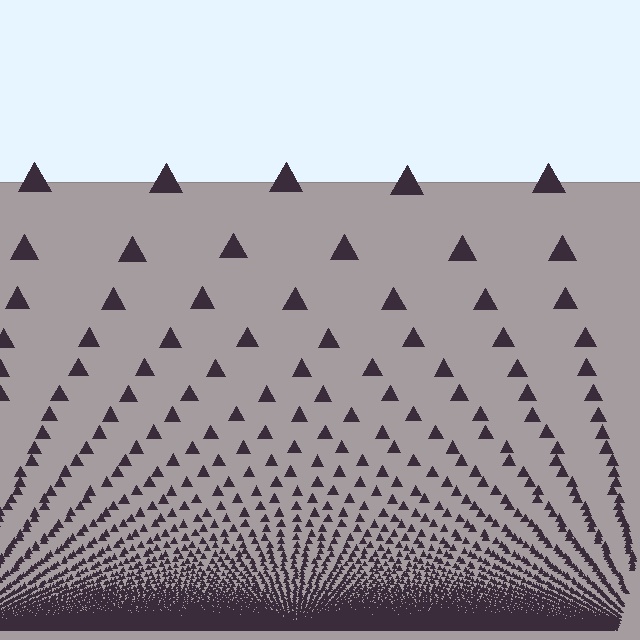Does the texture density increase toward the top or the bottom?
Density increases toward the bottom.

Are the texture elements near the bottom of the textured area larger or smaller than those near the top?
Smaller. The gradient is inverted — elements near the bottom are smaller and denser.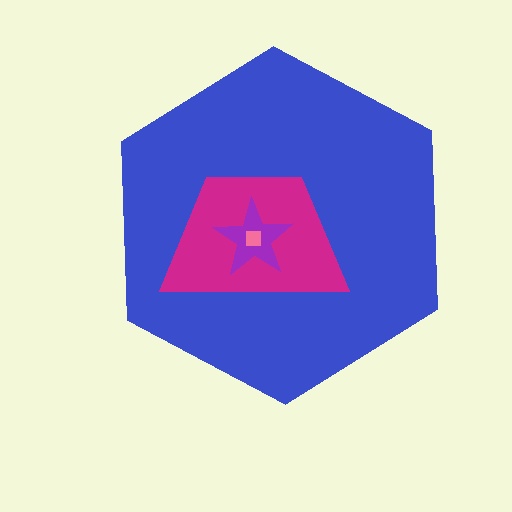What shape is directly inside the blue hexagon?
The magenta trapezoid.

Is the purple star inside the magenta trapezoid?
Yes.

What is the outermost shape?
The blue hexagon.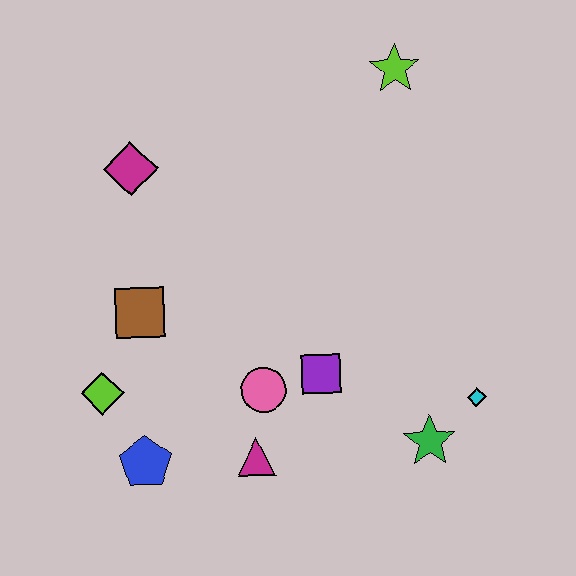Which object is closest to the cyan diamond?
The green star is closest to the cyan diamond.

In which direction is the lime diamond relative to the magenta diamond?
The lime diamond is below the magenta diamond.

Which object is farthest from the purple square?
The lime star is farthest from the purple square.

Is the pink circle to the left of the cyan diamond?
Yes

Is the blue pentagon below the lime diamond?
Yes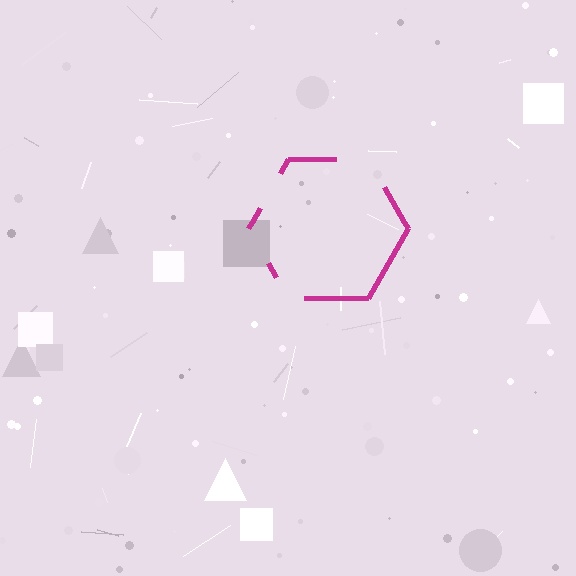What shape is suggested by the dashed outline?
The dashed outline suggests a hexagon.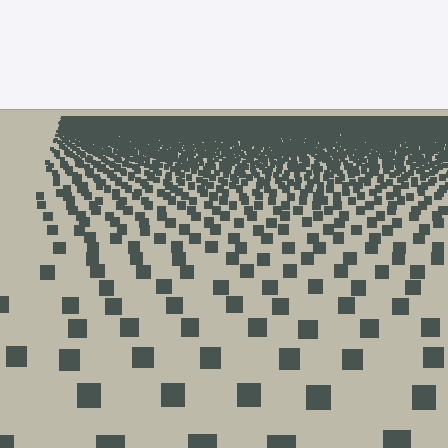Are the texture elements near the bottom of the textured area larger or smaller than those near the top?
Larger. Near the bottom, elements are closer to the viewer and appear at a bigger on-screen size.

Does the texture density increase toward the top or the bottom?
Density increases toward the top.